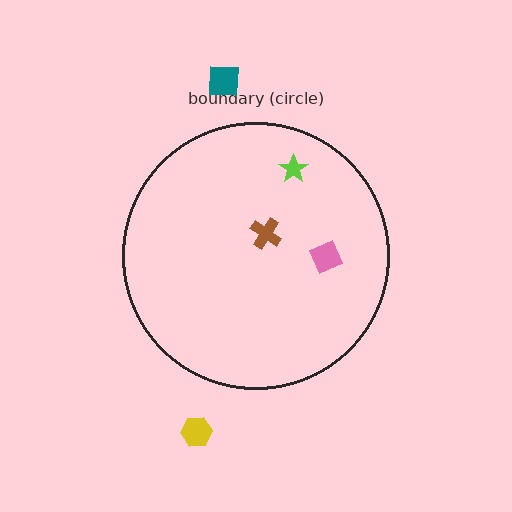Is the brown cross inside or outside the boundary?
Inside.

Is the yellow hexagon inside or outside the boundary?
Outside.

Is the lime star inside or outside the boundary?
Inside.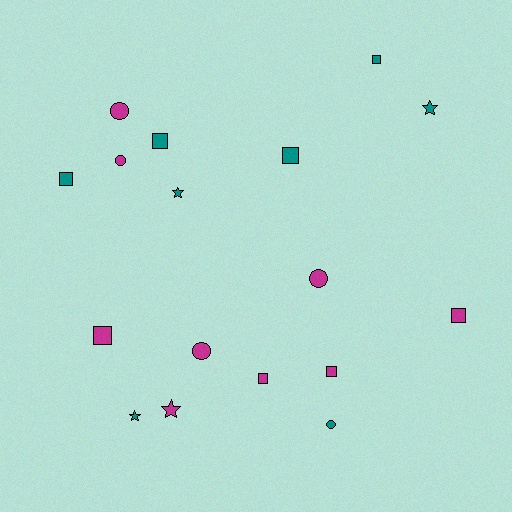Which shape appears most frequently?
Square, with 8 objects.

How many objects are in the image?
There are 17 objects.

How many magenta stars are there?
There is 1 magenta star.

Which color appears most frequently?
Magenta, with 9 objects.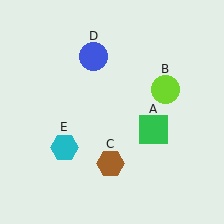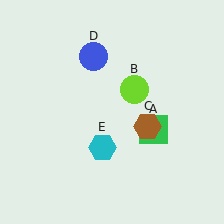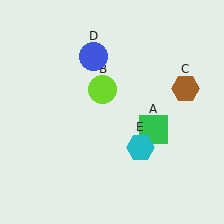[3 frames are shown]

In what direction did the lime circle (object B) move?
The lime circle (object B) moved left.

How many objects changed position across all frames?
3 objects changed position: lime circle (object B), brown hexagon (object C), cyan hexagon (object E).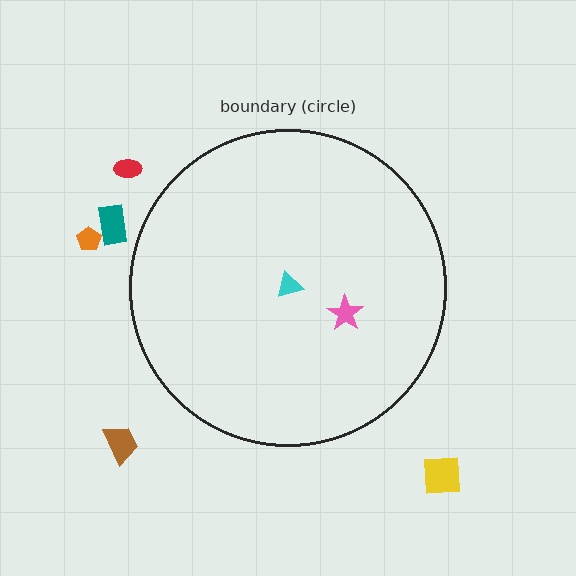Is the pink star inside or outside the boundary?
Inside.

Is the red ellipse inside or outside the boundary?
Outside.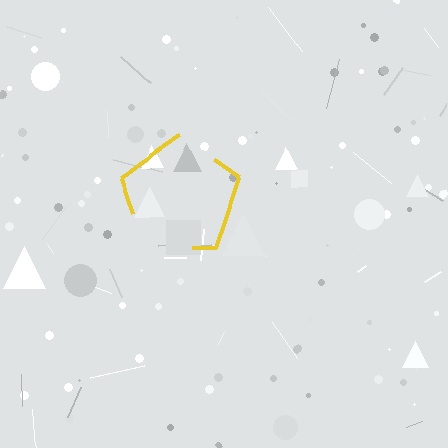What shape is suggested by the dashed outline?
The dashed outline suggests a pentagon.